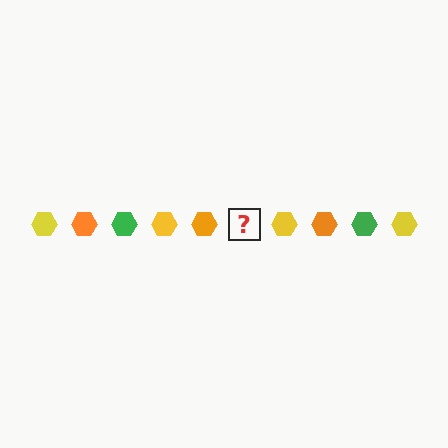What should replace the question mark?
The question mark should be replaced with a green hexagon.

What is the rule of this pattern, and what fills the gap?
The rule is that the pattern cycles through yellow, orange, green hexagons. The gap should be filled with a green hexagon.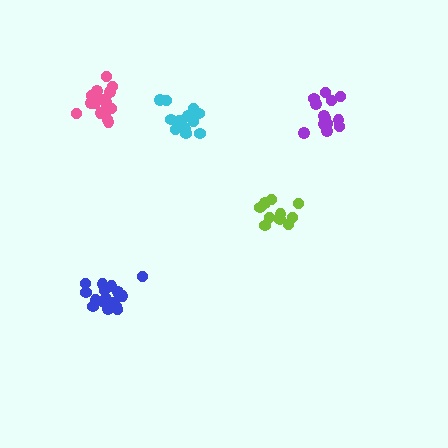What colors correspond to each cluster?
The clusters are colored: lime, cyan, blue, pink, purple.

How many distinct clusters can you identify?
There are 5 distinct clusters.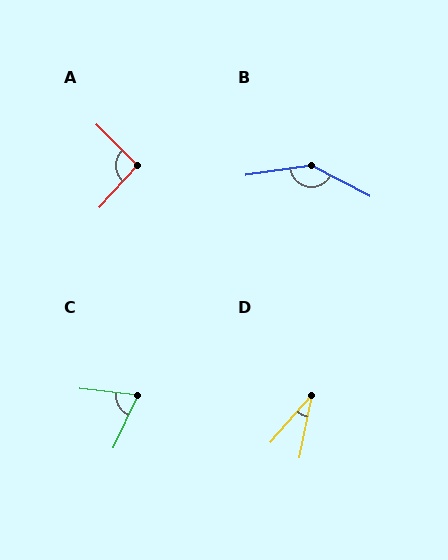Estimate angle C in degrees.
Approximately 71 degrees.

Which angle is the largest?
B, at approximately 144 degrees.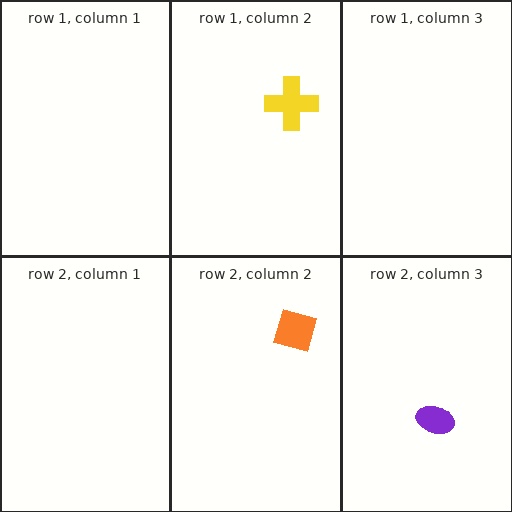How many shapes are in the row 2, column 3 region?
1.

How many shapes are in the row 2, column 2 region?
1.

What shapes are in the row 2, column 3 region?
The purple ellipse.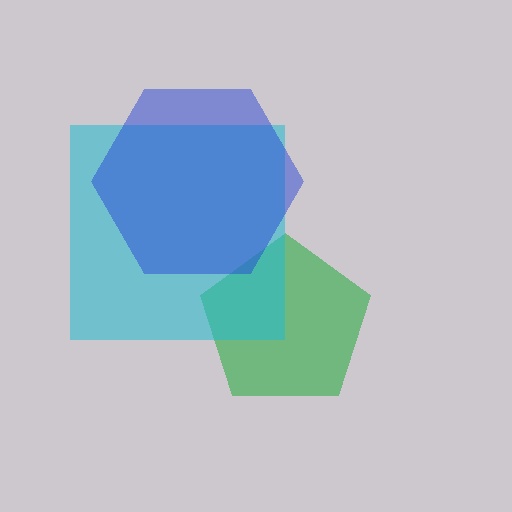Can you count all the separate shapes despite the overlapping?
Yes, there are 3 separate shapes.